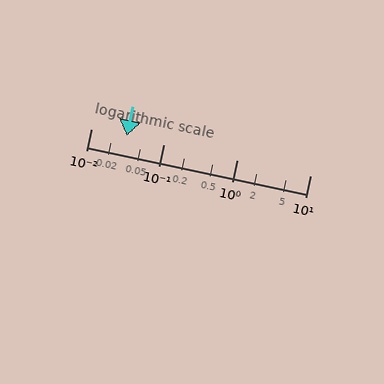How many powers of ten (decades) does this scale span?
The scale spans 3 decades, from 0.01 to 10.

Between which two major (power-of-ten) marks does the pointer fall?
The pointer is between 0.01 and 0.1.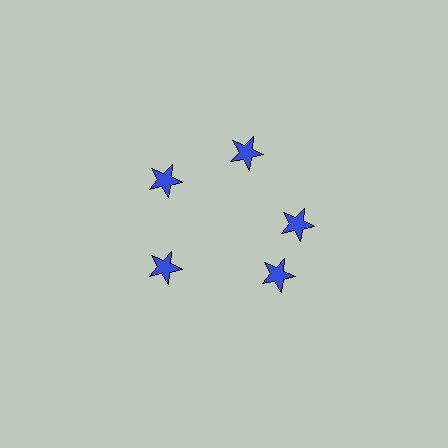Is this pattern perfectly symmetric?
No. The 5 blue stars are arranged in a ring, but one element near the 5 o'clock position is rotated out of alignment along the ring, breaking the 5-fold rotational symmetry.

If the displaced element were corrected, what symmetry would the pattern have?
It would have 5-fold rotational symmetry — the pattern would map onto itself every 72 degrees.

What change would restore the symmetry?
The symmetry would be restored by rotating it back into even spacing with its neighbors so that all 5 stars sit at equal angles and equal distance from the center.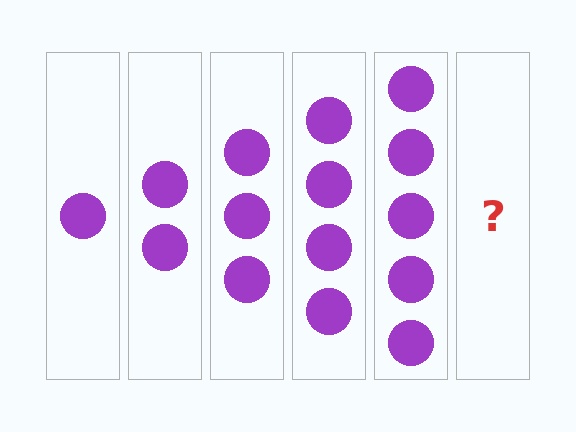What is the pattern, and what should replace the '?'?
The pattern is that each step adds one more circle. The '?' should be 6 circles.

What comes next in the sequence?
The next element should be 6 circles.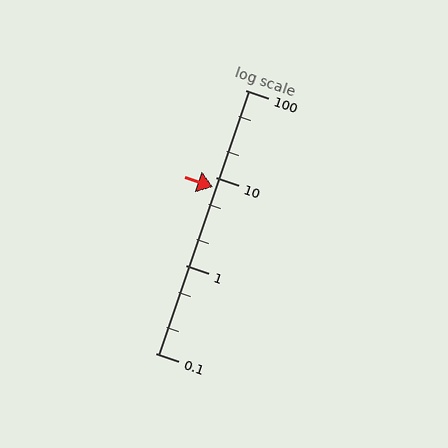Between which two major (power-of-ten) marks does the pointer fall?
The pointer is between 1 and 10.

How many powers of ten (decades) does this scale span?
The scale spans 3 decades, from 0.1 to 100.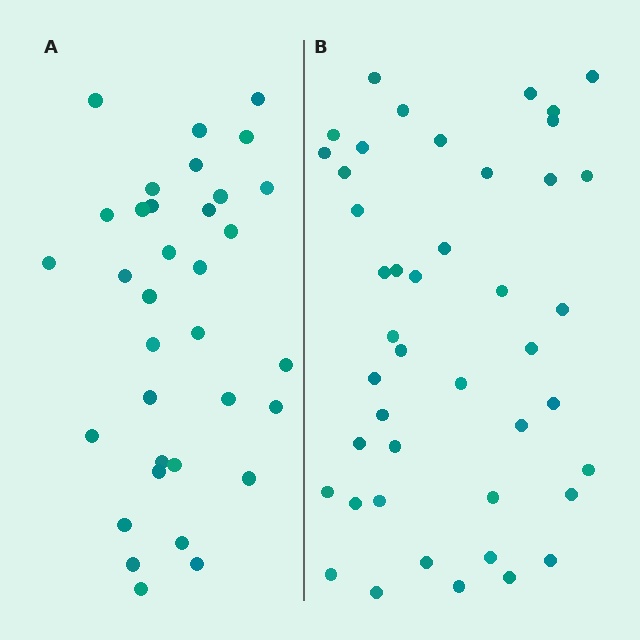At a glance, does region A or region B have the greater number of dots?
Region B (the right region) has more dots.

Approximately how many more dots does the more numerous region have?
Region B has roughly 10 or so more dots than region A.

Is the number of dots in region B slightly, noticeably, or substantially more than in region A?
Region B has noticeably more, but not dramatically so. The ratio is roughly 1.3 to 1.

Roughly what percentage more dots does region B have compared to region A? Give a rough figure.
About 30% more.